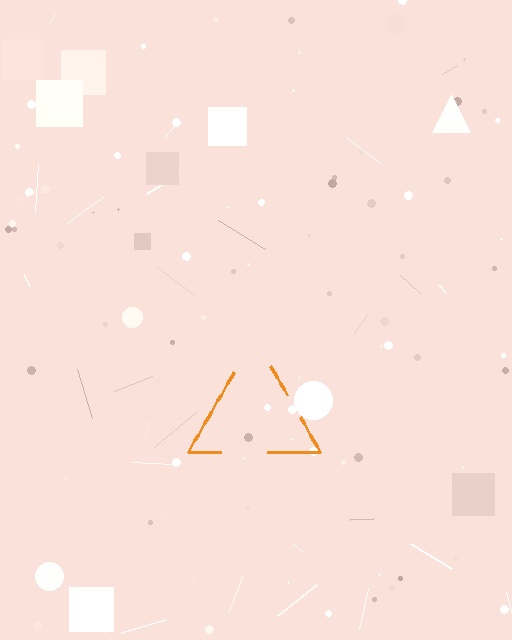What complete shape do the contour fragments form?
The contour fragments form a triangle.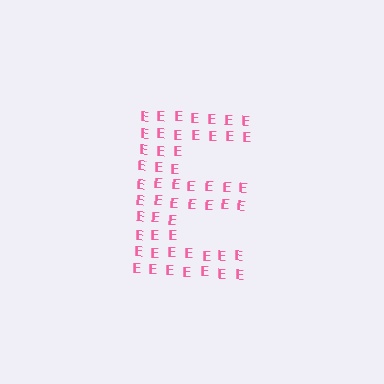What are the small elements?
The small elements are letter E's.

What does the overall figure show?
The overall figure shows the letter E.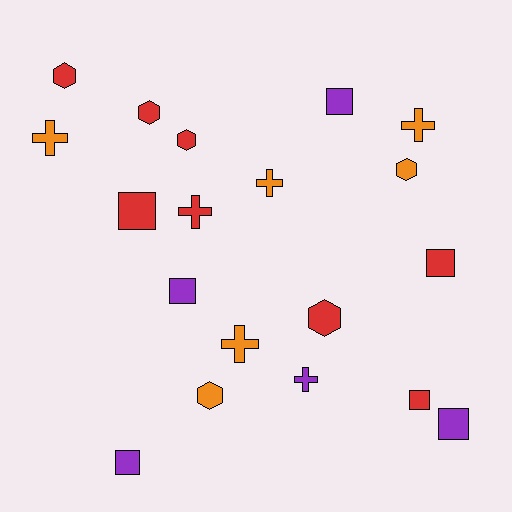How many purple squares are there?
There are 4 purple squares.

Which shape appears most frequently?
Square, with 7 objects.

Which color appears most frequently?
Red, with 8 objects.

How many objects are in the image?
There are 19 objects.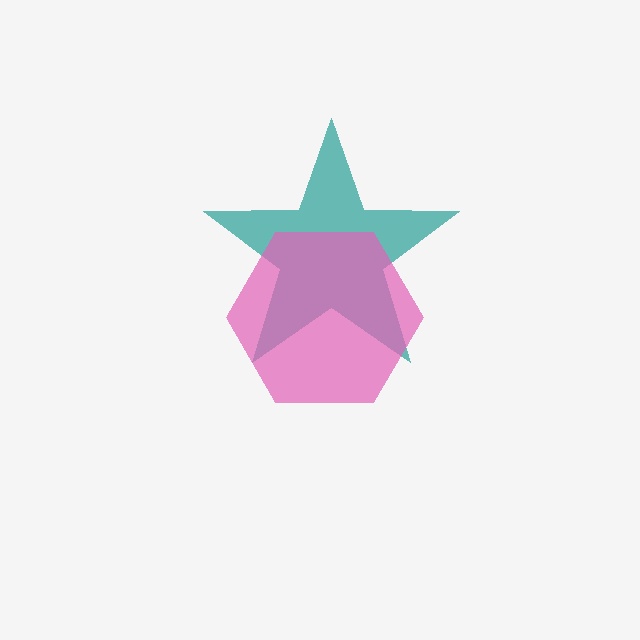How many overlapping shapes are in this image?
There are 2 overlapping shapes in the image.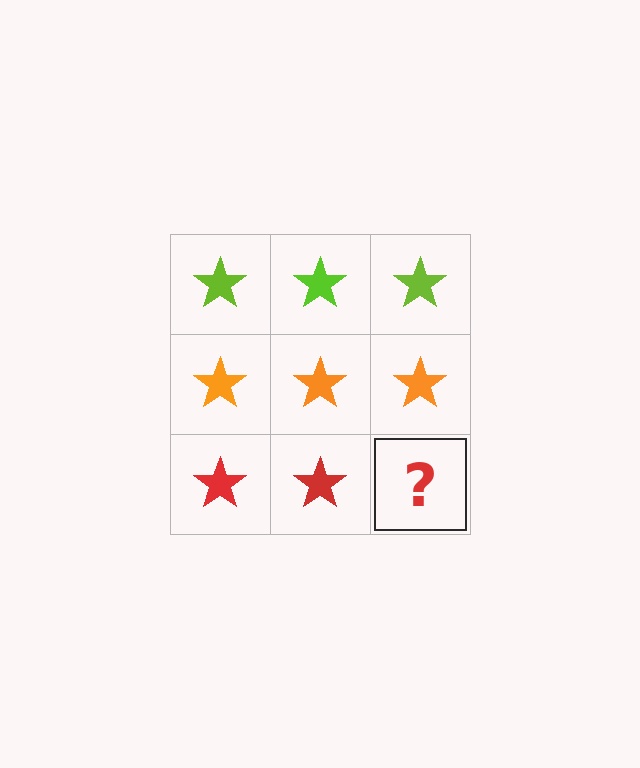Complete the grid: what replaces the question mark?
The question mark should be replaced with a red star.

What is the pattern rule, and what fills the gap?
The rule is that each row has a consistent color. The gap should be filled with a red star.